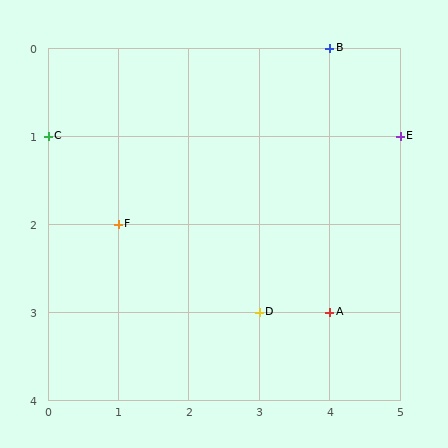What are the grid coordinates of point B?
Point B is at grid coordinates (4, 0).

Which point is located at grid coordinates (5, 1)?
Point E is at (5, 1).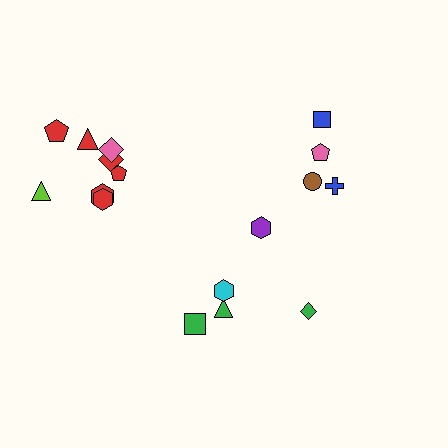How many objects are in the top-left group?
There are 8 objects.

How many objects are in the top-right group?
There are 5 objects.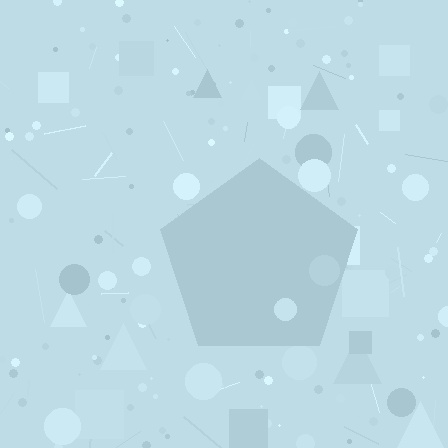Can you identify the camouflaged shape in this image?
The camouflaged shape is a pentagon.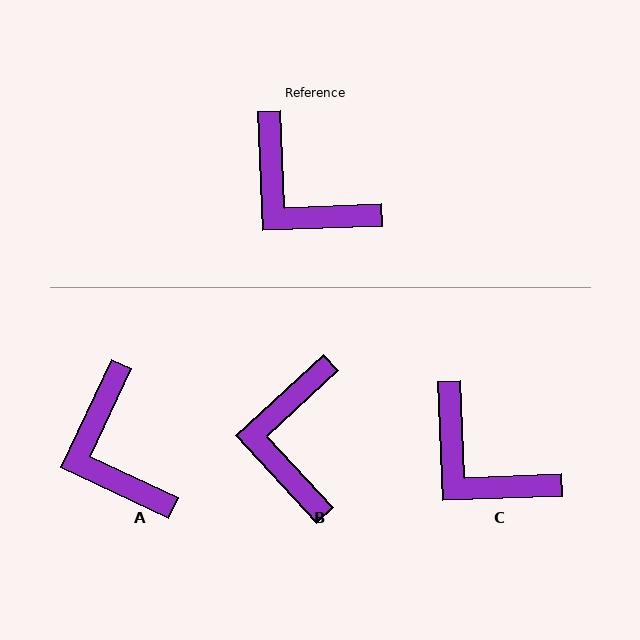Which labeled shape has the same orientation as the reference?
C.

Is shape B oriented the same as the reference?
No, it is off by about 49 degrees.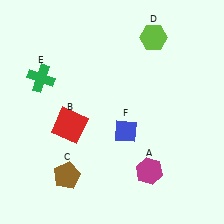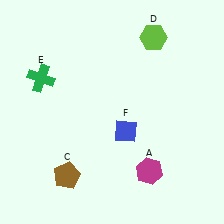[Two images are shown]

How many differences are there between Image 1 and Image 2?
There is 1 difference between the two images.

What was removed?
The red square (B) was removed in Image 2.